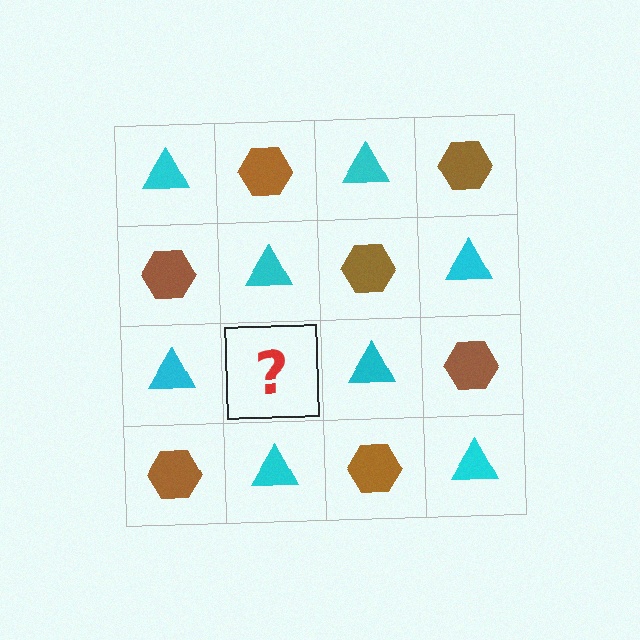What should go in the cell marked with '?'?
The missing cell should contain a brown hexagon.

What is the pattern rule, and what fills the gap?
The rule is that it alternates cyan triangle and brown hexagon in a checkerboard pattern. The gap should be filled with a brown hexagon.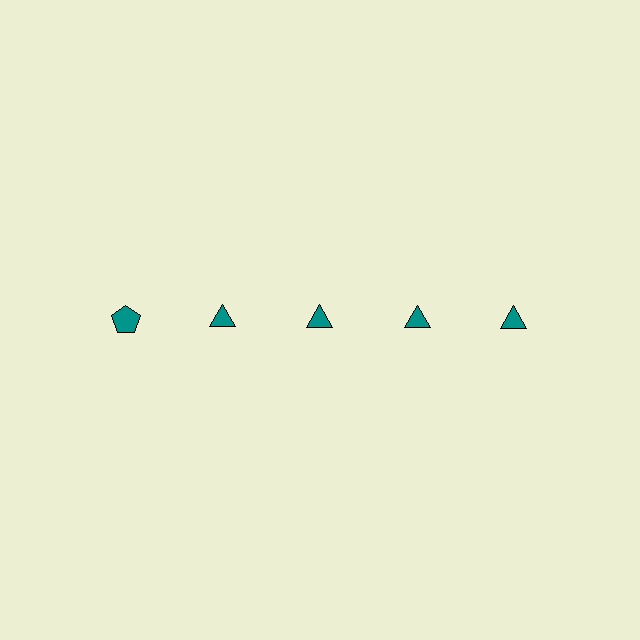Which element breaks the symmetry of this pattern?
The teal pentagon in the top row, leftmost column breaks the symmetry. All other shapes are teal triangles.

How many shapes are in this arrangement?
There are 5 shapes arranged in a grid pattern.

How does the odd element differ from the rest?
It has a different shape: pentagon instead of triangle.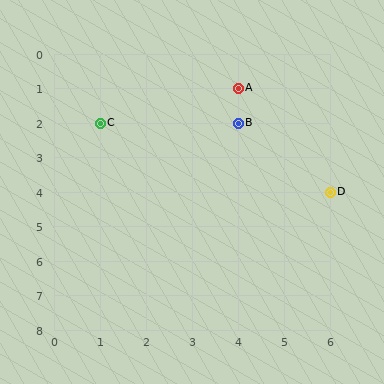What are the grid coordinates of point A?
Point A is at grid coordinates (4, 1).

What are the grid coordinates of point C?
Point C is at grid coordinates (1, 2).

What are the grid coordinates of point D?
Point D is at grid coordinates (6, 4).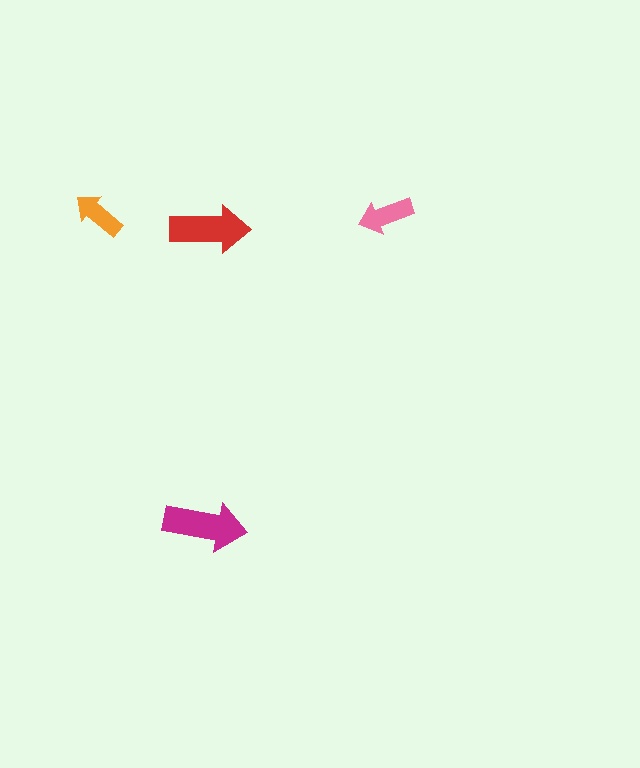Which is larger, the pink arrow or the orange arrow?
The pink one.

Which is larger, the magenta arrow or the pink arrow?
The magenta one.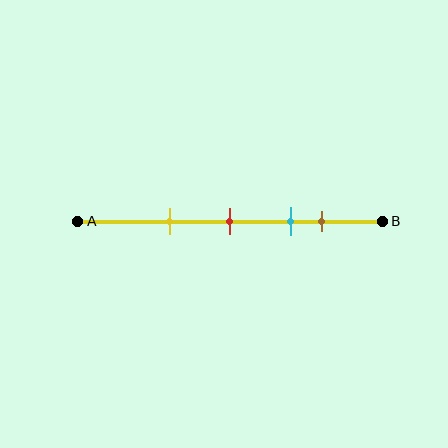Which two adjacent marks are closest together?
The cyan and brown marks are the closest adjacent pair.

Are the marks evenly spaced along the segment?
No, the marks are not evenly spaced.